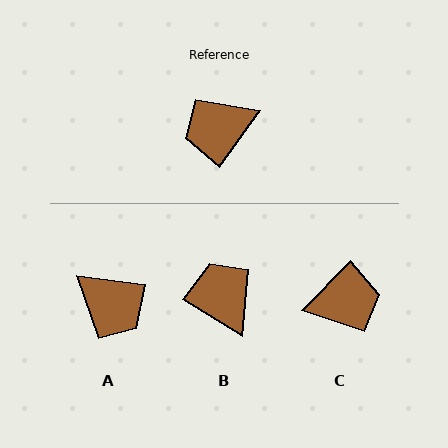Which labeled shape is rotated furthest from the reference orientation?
C, about 172 degrees away.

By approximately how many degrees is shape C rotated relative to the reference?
Approximately 172 degrees counter-clockwise.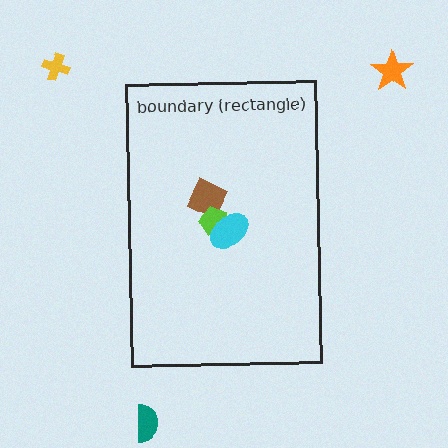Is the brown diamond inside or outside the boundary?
Inside.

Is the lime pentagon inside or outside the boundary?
Inside.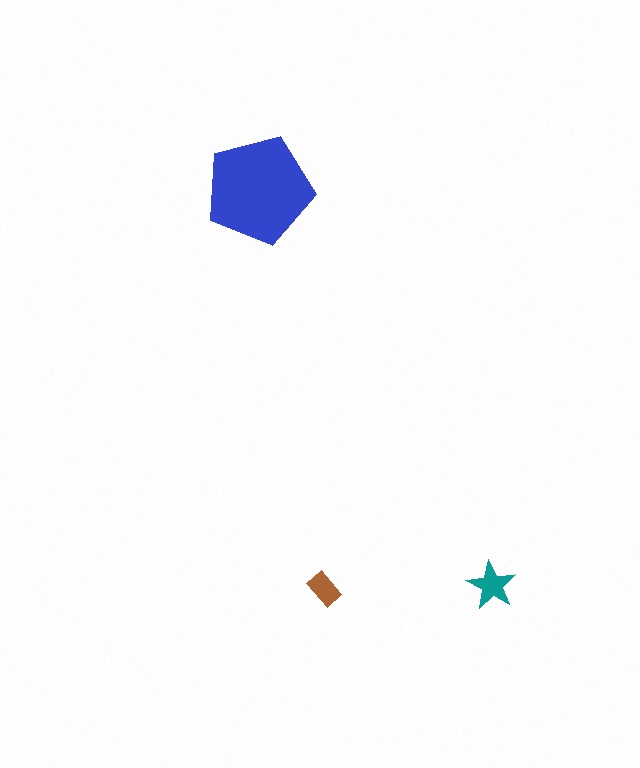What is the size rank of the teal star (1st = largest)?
2nd.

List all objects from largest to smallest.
The blue pentagon, the teal star, the brown rectangle.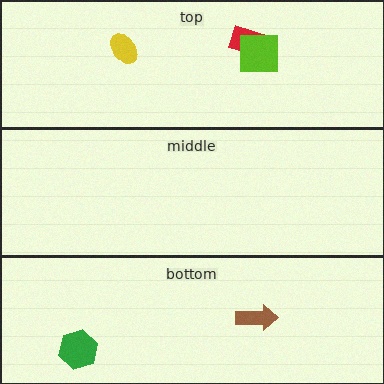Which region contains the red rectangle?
The top region.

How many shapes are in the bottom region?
2.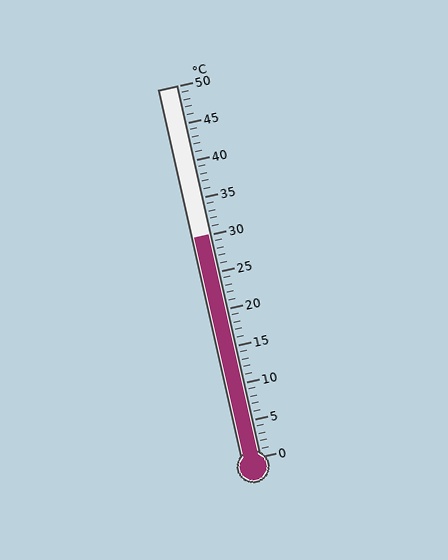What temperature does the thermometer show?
The thermometer shows approximately 30°C.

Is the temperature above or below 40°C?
The temperature is below 40°C.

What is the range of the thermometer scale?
The thermometer scale ranges from 0°C to 50°C.